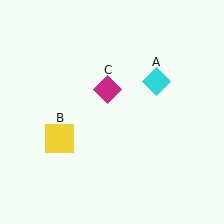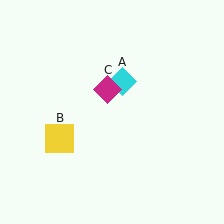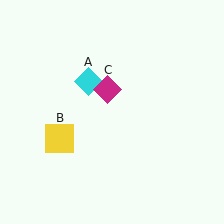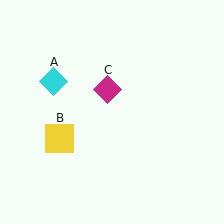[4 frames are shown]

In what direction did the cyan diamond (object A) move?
The cyan diamond (object A) moved left.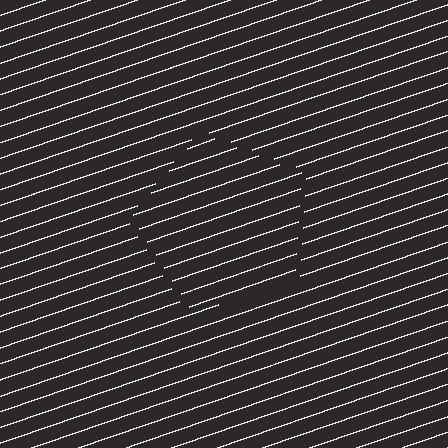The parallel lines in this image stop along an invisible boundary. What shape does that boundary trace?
An illusory pentagon. The interior of the shape contains the same grating, shifted by half a period — the contour is defined by the phase discontinuity where line-ends from the inner and outer gratings abut.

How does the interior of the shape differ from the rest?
The interior of the shape contains the same grating, shifted by half a period — the contour is defined by the phase discontinuity where line-ends from the inner and outer gratings abut.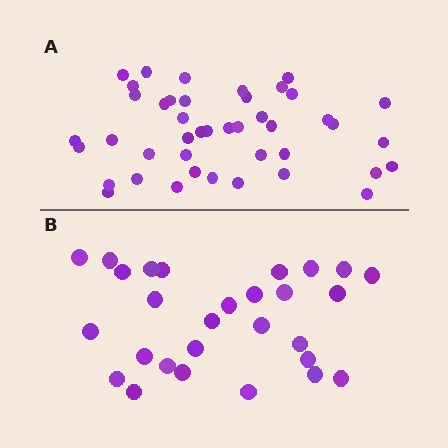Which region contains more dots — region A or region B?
Region A (the top region) has more dots.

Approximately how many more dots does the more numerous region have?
Region A has approximately 15 more dots than region B.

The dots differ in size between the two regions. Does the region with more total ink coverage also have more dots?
No. Region B has more total ink coverage because its dots are larger, but region A actually contains more individual dots. Total area can be misleading — the number of items is what matters here.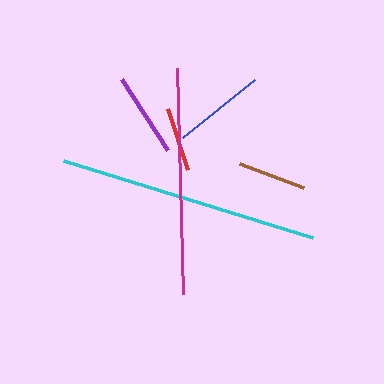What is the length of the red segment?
The red segment is approximately 64 pixels long.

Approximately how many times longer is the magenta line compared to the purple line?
The magenta line is approximately 2.7 times the length of the purple line.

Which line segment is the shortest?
The red line is the shortest at approximately 64 pixels.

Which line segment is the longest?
The cyan line is the longest at approximately 261 pixels.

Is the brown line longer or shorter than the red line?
The brown line is longer than the red line.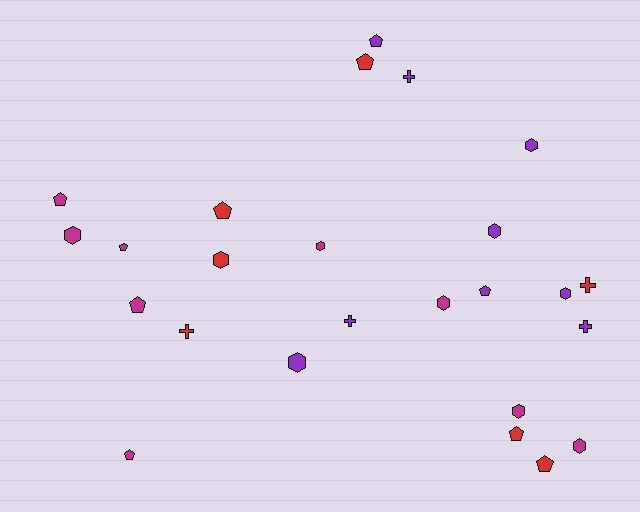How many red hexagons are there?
There is 1 red hexagon.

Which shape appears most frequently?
Hexagon, with 10 objects.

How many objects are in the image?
There are 25 objects.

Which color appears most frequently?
Magenta, with 9 objects.